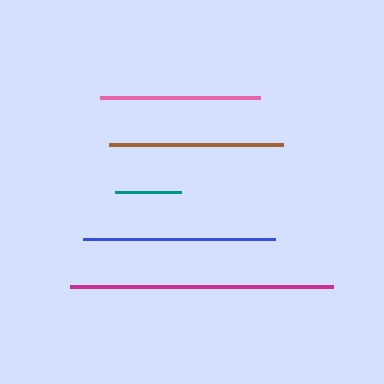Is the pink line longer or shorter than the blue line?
The blue line is longer than the pink line.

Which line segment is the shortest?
The teal line is the shortest at approximately 65 pixels.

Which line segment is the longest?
The magenta line is the longest at approximately 263 pixels.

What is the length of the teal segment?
The teal segment is approximately 65 pixels long.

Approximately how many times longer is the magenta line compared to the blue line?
The magenta line is approximately 1.4 times the length of the blue line.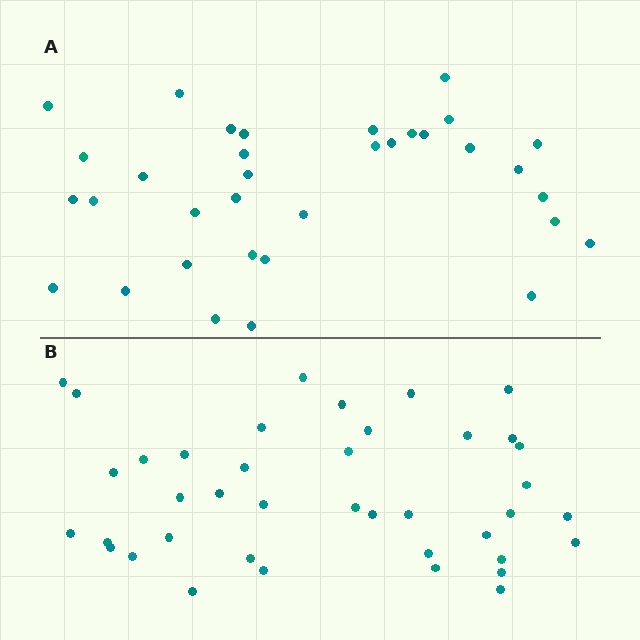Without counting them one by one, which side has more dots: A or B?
Region B (the bottom region) has more dots.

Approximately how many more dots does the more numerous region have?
Region B has about 6 more dots than region A.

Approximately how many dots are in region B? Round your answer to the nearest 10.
About 40 dots.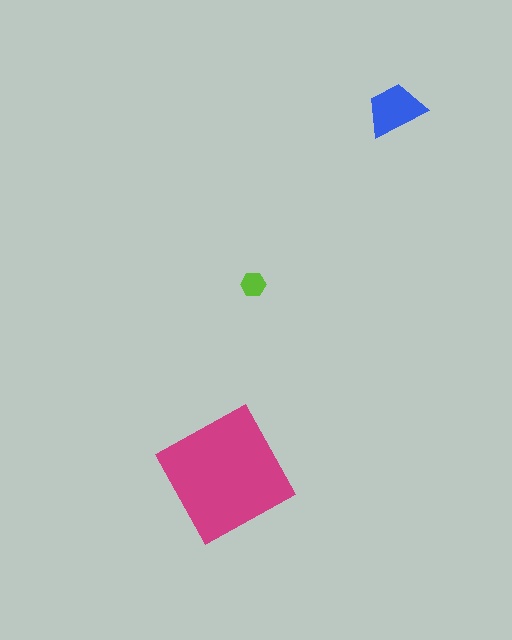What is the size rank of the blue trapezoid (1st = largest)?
2nd.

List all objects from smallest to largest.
The lime hexagon, the blue trapezoid, the magenta square.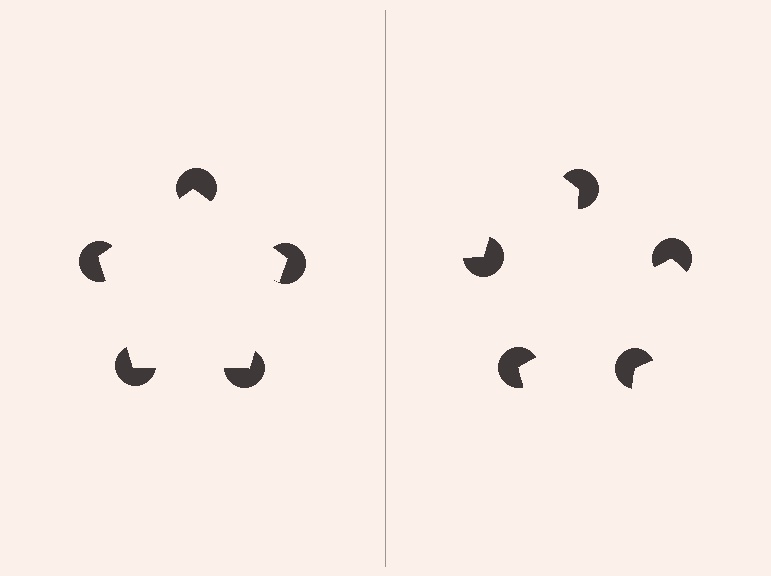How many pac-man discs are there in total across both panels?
10 — 5 on each side.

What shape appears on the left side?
An illusory pentagon.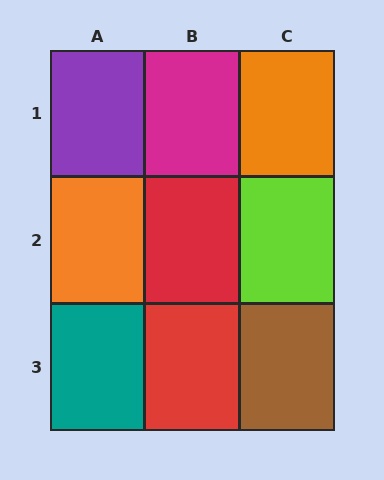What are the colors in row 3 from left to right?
Teal, red, brown.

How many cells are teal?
1 cell is teal.